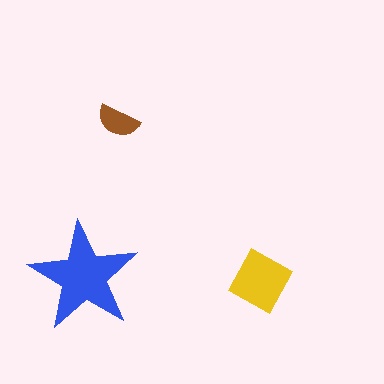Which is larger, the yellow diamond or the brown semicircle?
The yellow diamond.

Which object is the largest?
The blue star.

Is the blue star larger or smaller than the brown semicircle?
Larger.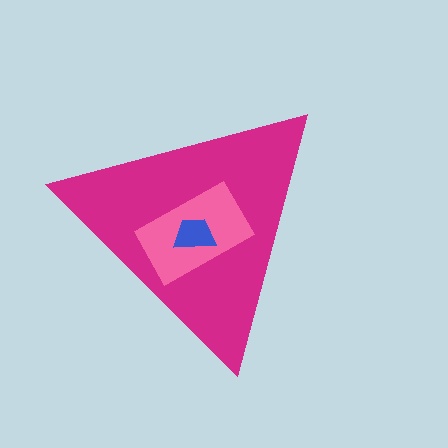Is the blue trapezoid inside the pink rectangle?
Yes.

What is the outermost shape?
The magenta triangle.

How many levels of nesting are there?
3.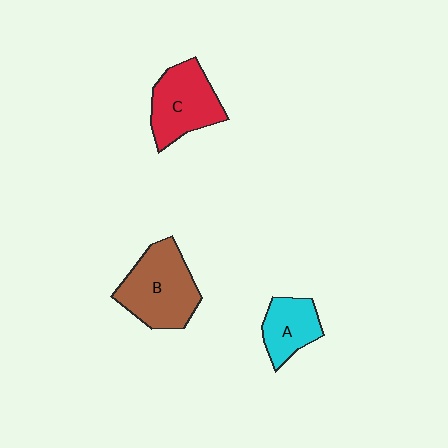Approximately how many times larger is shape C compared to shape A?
Approximately 1.5 times.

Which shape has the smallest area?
Shape A (cyan).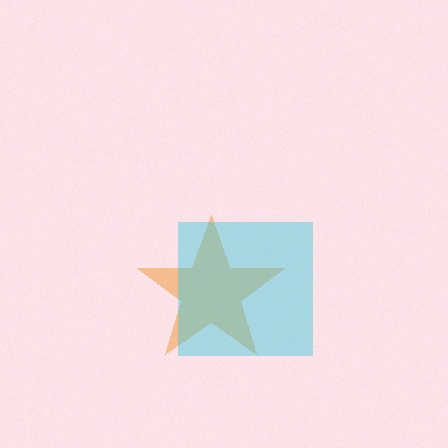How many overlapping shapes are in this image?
There are 2 overlapping shapes in the image.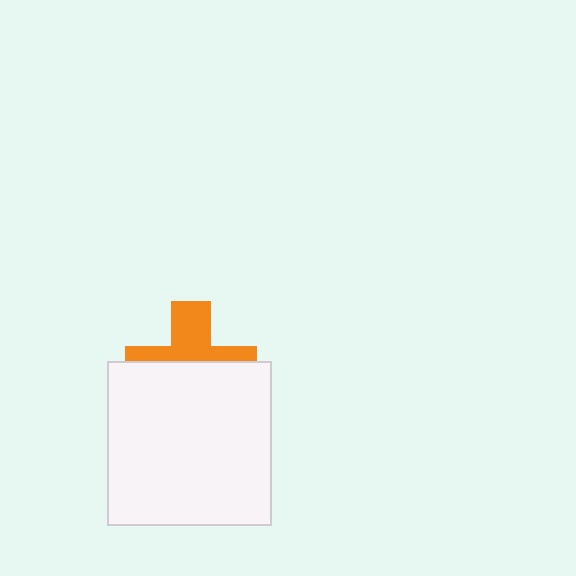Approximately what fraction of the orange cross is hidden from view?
Roughly 56% of the orange cross is hidden behind the white square.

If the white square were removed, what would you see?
You would see the complete orange cross.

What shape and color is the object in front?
The object in front is a white square.